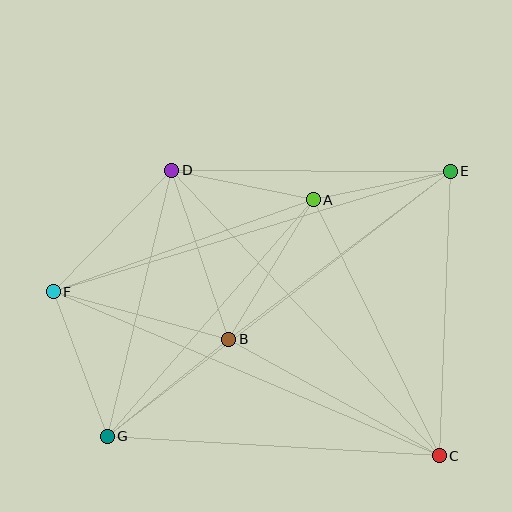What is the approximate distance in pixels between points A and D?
The distance between A and D is approximately 144 pixels.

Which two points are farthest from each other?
Points E and G are farthest from each other.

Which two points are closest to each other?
Points A and E are closest to each other.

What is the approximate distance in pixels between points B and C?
The distance between B and C is approximately 241 pixels.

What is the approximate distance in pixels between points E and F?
The distance between E and F is approximately 415 pixels.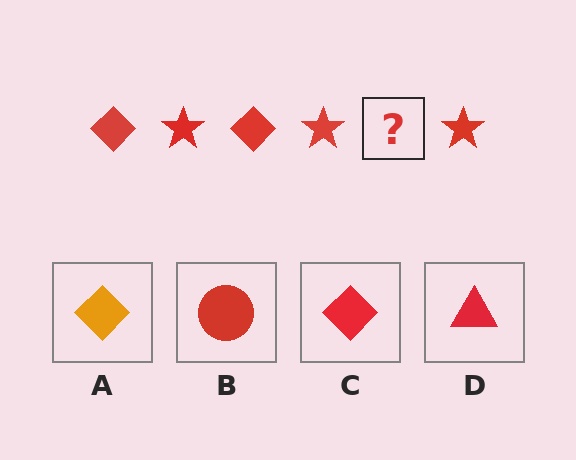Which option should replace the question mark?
Option C.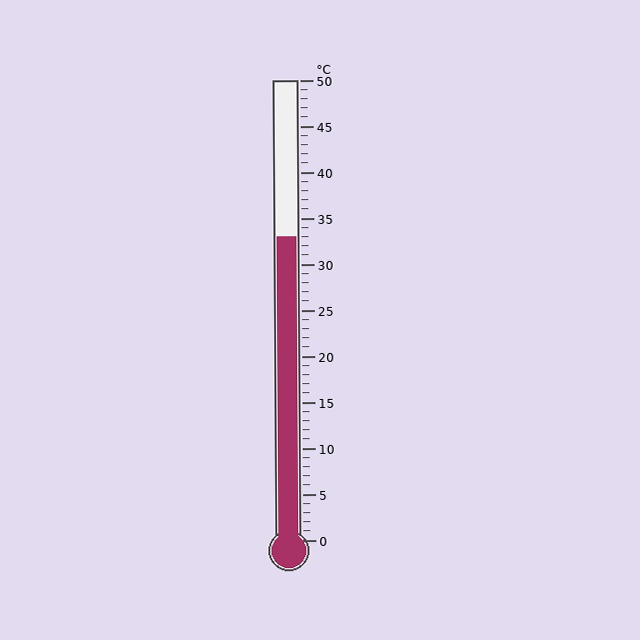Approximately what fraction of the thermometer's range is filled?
The thermometer is filled to approximately 65% of its range.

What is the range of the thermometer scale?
The thermometer scale ranges from 0°C to 50°C.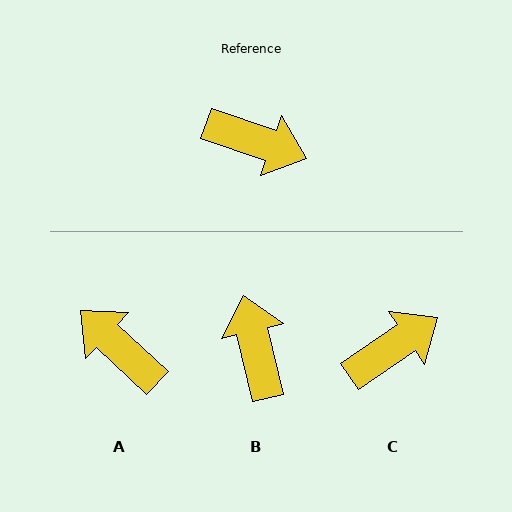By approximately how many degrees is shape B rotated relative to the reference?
Approximately 123 degrees counter-clockwise.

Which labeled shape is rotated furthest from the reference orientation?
A, about 156 degrees away.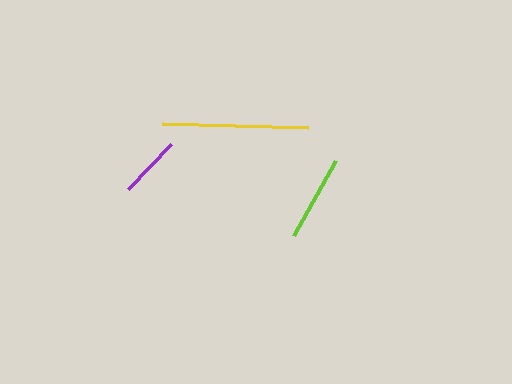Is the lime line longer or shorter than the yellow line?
The yellow line is longer than the lime line.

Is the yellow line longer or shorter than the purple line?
The yellow line is longer than the purple line.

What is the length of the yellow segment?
The yellow segment is approximately 146 pixels long.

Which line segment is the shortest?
The purple line is the shortest at approximately 62 pixels.